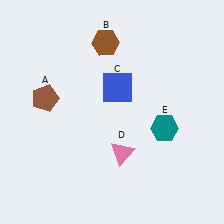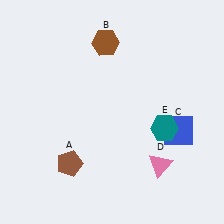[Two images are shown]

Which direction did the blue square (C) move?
The blue square (C) moved right.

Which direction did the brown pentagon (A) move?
The brown pentagon (A) moved down.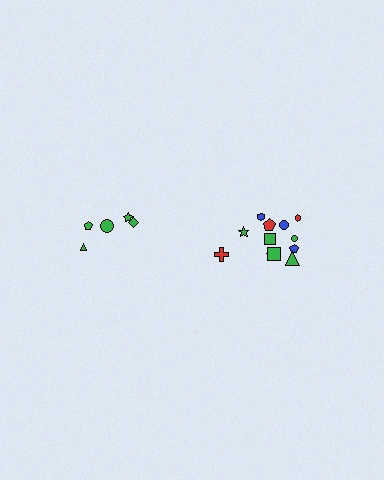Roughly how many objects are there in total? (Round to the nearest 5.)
Roughly 15 objects in total.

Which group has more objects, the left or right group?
The right group.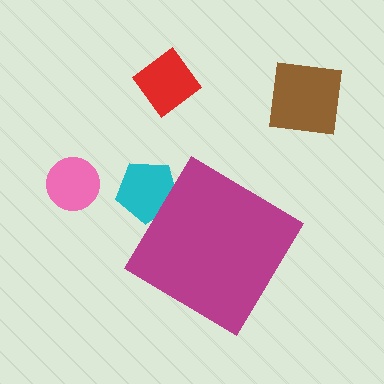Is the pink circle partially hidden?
No, the pink circle is fully visible.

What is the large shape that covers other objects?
A magenta diamond.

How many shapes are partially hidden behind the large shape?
1 shape is partially hidden.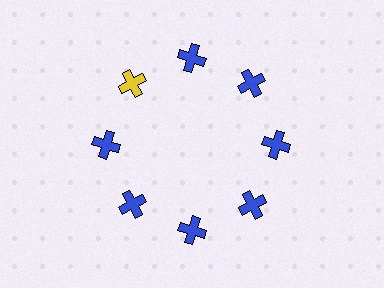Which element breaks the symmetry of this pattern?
The yellow cross at roughly the 10 o'clock position breaks the symmetry. All other shapes are blue crosses.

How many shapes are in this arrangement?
There are 8 shapes arranged in a ring pattern.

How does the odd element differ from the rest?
It has a different color: yellow instead of blue.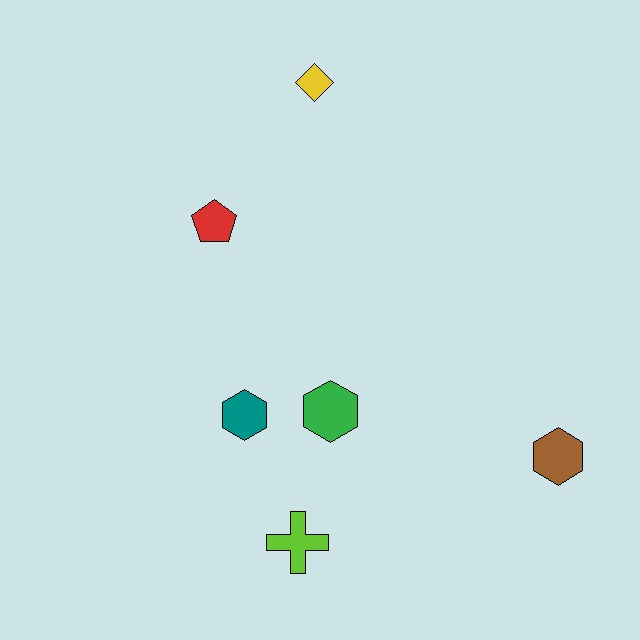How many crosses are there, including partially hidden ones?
There is 1 cross.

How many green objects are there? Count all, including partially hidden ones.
There is 1 green object.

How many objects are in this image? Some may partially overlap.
There are 6 objects.